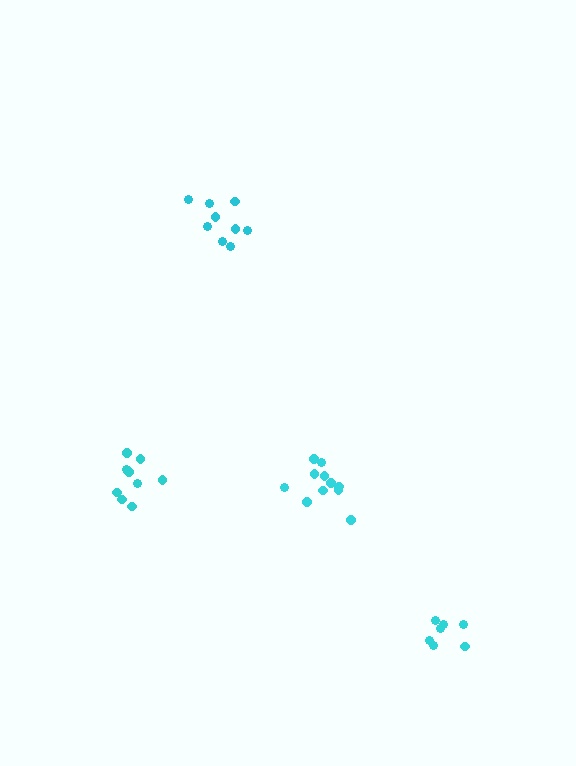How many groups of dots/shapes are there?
There are 4 groups.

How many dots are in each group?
Group 1: 9 dots, Group 2: 7 dots, Group 3: 11 dots, Group 4: 9 dots (36 total).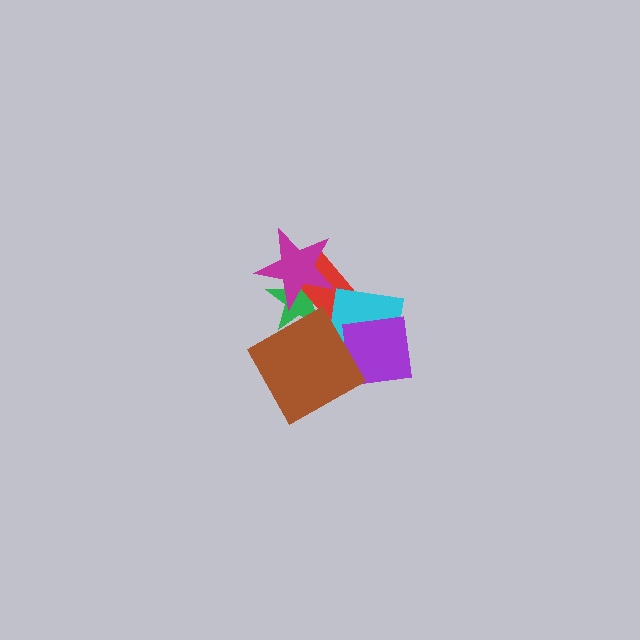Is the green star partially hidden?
Yes, it is partially covered by another shape.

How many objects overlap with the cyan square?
4 objects overlap with the cyan square.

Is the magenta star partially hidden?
No, no other shape covers it.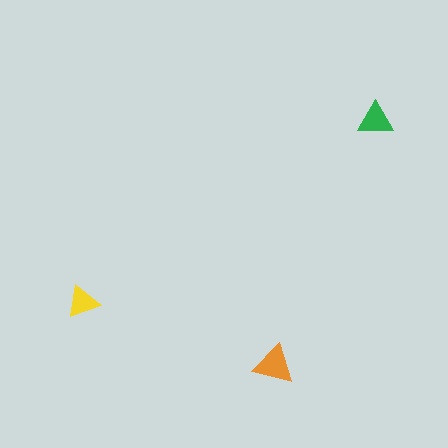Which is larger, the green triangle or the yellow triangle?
The green one.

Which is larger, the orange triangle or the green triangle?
The orange one.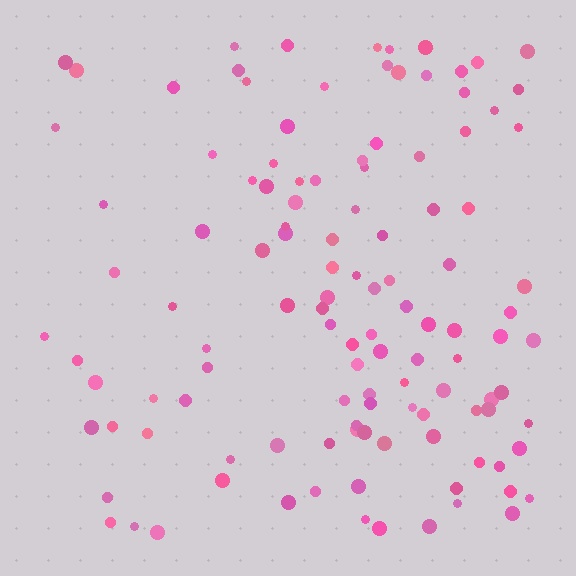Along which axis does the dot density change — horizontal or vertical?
Horizontal.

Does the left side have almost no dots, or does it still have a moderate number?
Still a moderate number, just noticeably fewer than the right.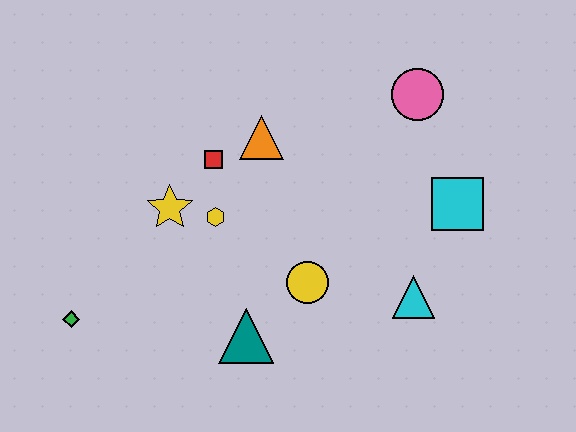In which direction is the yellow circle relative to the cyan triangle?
The yellow circle is to the left of the cyan triangle.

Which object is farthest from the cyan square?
The green diamond is farthest from the cyan square.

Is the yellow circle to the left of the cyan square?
Yes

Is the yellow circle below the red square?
Yes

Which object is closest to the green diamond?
The yellow star is closest to the green diamond.